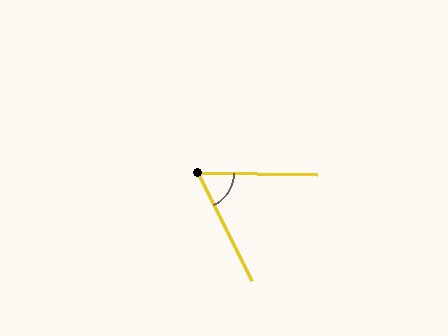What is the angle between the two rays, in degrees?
Approximately 62 degrees.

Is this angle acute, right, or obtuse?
It is acute.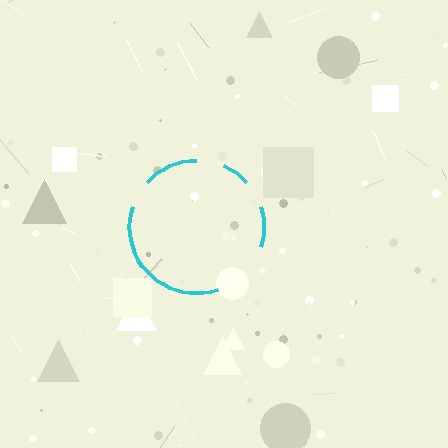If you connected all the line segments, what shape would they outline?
They would outline a circle.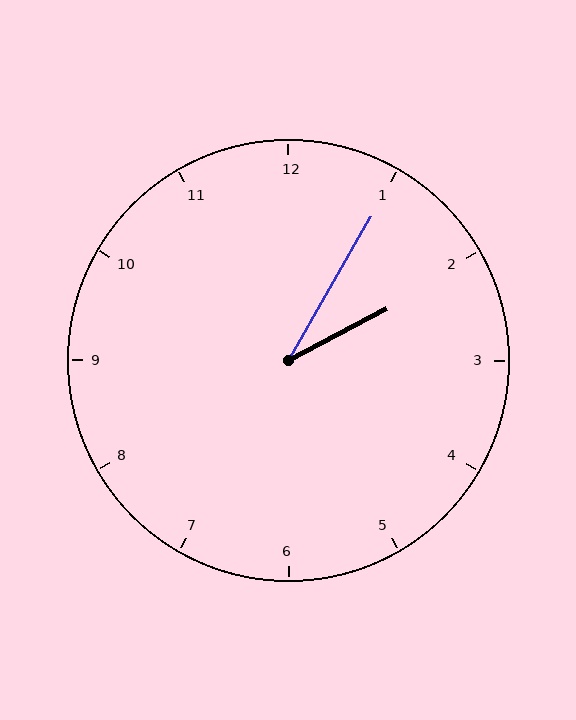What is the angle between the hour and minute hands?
Approximately 32 degrees.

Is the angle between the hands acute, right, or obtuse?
It is acute.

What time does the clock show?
2:05.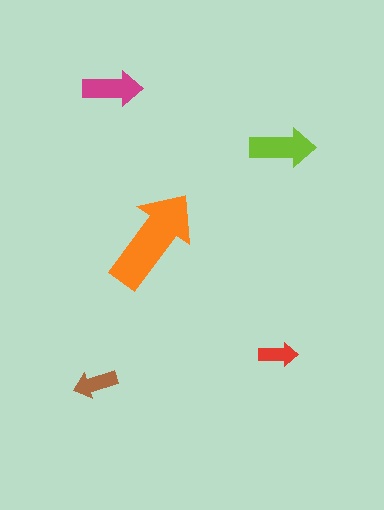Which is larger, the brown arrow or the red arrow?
The brown one.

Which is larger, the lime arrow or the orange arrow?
The orange one.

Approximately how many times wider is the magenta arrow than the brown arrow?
About 1.5 times wider.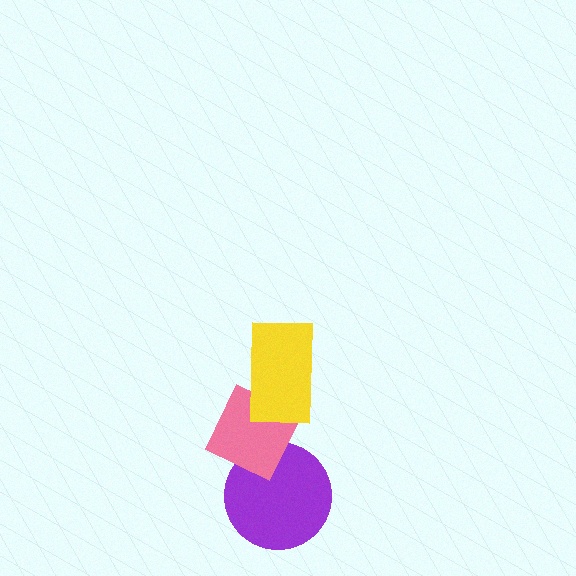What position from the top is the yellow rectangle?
The yellow rectangle is 1st from the top.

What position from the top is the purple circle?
The purple circle is 3rd from the top.